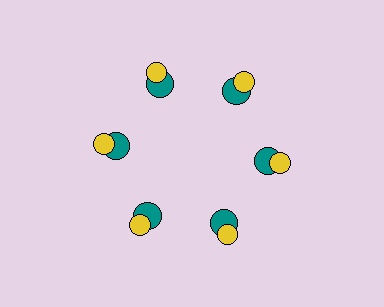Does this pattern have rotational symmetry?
Yes, this pattern has 6-fold rotational symmetry. It looks the same after rotating 60 degrees around the center.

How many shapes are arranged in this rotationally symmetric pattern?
There are 12 shapes, arranged in 6 groups of 2.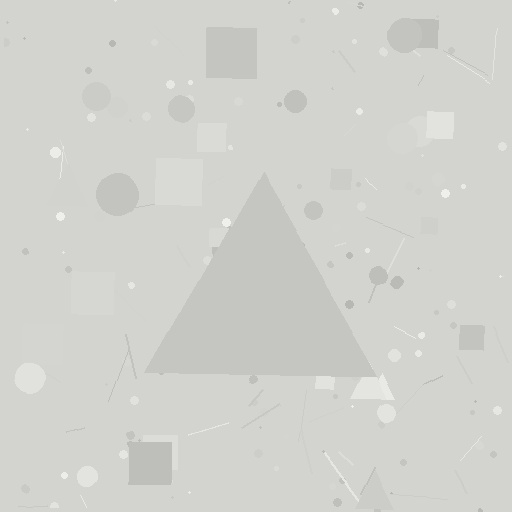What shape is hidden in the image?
A triangle is hidden in the image.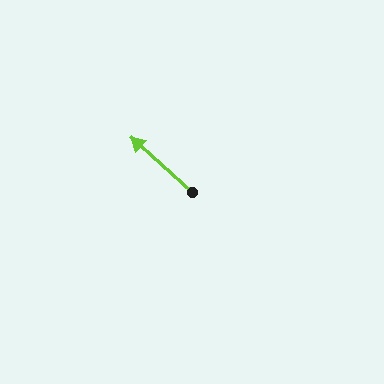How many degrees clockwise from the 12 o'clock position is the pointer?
Approximately 312 degrees.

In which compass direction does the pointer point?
Northwest.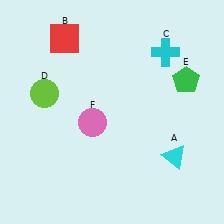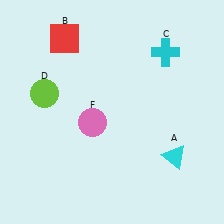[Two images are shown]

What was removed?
The green pentagon (E) was removed in Image 2.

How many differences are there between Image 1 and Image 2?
There is 1 difference between the two images.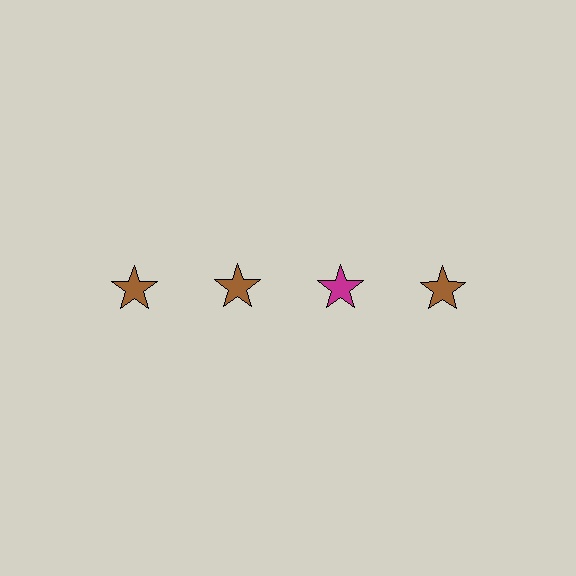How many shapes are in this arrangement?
There are 4 shapes arranged in a grid pattern.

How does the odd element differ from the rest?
It has a different color: magenta instead of brown.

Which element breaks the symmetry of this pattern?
The magenta star in the top row, center column breaks the symmetry. All other shapes are brown stars.